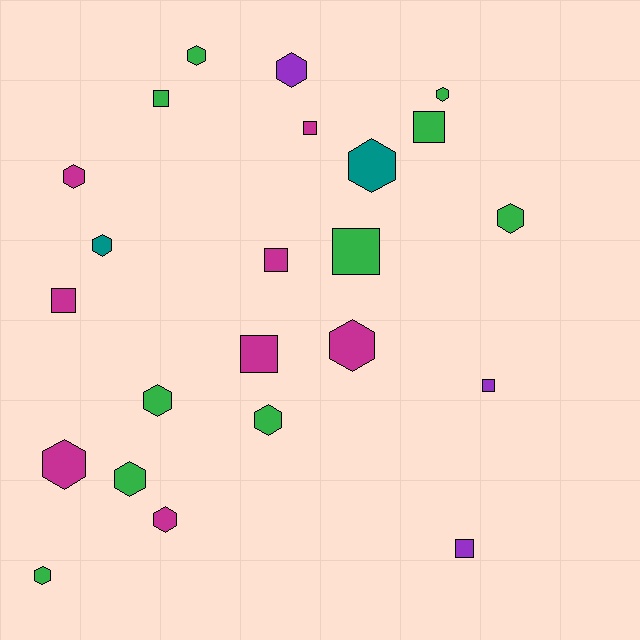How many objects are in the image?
There are 23 objects.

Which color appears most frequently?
Green, with 10 objects.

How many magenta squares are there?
There are 4 magenta squares.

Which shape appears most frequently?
Hexagon, with 14 objects.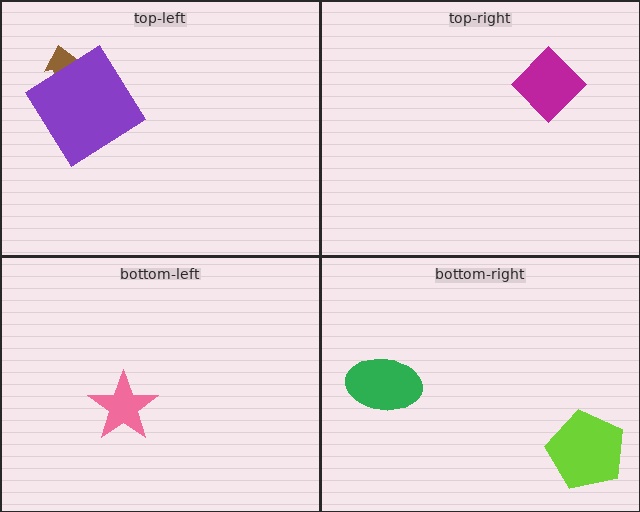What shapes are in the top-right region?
The magenta diamond.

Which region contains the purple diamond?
The top-left region.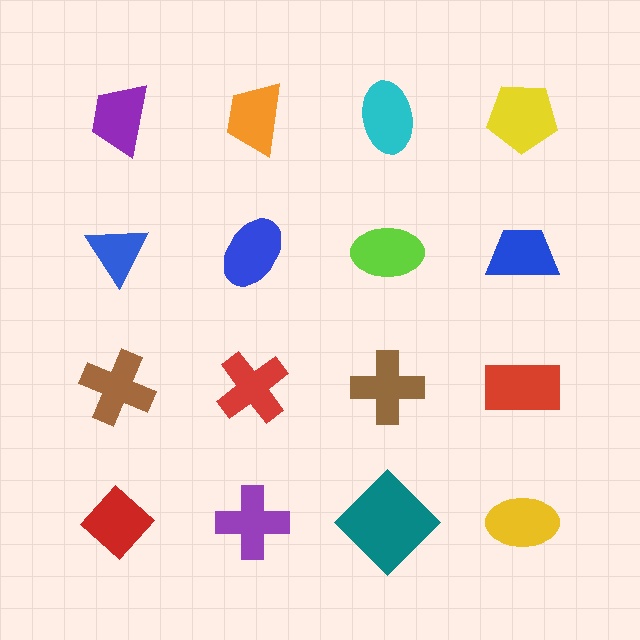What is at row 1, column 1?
A purple trapezoid.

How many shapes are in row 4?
4 shapes.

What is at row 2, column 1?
A blue triangle.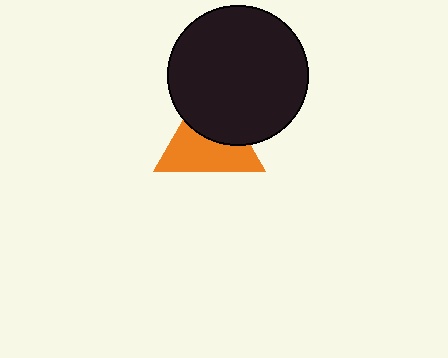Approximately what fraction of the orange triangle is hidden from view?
Roughly 43% of the orange triangle is hidden behind the black circle.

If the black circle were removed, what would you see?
You would see the complete orange triangle.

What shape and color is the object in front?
The object in front is a black circle.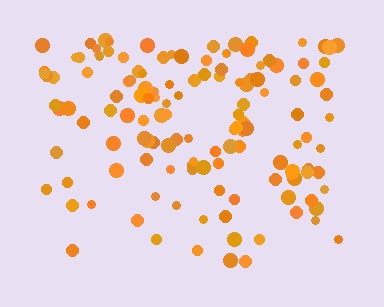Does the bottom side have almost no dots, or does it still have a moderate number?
Still a moderate number, just noticeably fewer than the top.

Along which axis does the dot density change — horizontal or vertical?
Vertical.